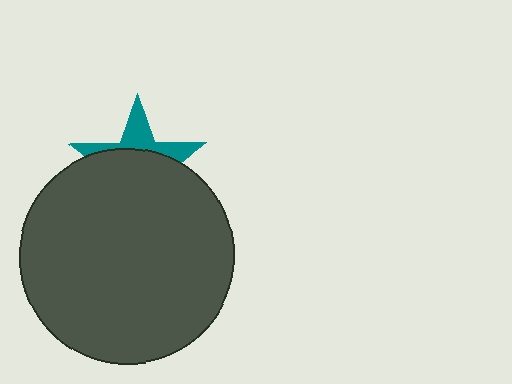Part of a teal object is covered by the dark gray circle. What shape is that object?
It is a star.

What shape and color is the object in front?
The object in front is a dark gray circle.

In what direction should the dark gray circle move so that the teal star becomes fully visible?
The dark gray circle should move down. That is the shortest direction to clear the overlap and leave the teal star fully visible.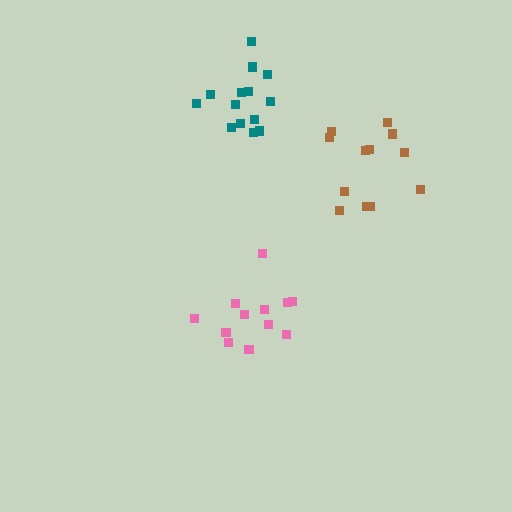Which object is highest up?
The teal cluster is topmost.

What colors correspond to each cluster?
The clusters are colored: pink, teal, brown.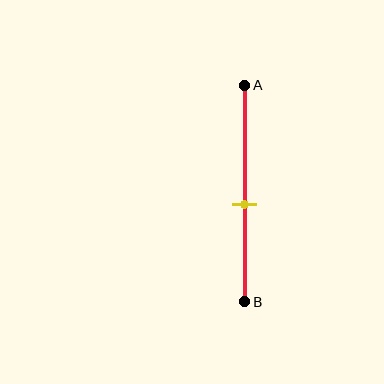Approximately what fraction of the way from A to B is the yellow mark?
The yellow mark is approximately 55% of the way from A to B.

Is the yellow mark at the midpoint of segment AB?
No, the mark is at about 55% from A, not at the 50% midpoint.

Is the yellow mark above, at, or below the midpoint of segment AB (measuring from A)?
The yellow mark is below the midpoint of segment AB.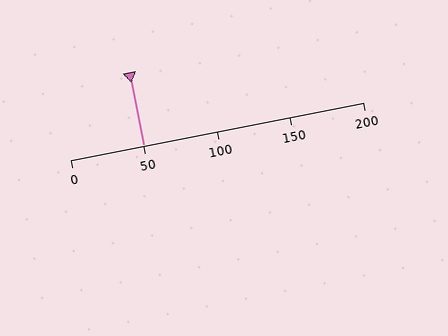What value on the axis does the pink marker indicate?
The marker indicates approximately 50.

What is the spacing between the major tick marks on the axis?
The major ticks are spaced 50 apart.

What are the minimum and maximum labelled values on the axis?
The axis runs from 0 to 200.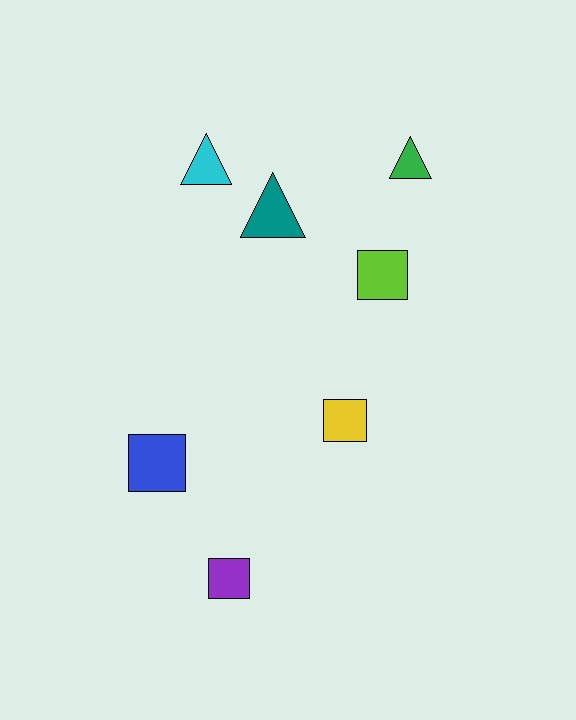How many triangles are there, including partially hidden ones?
There are 3 triangles.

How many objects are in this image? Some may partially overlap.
There are 7 objects.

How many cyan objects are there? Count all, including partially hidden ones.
There is 1 cyan object.